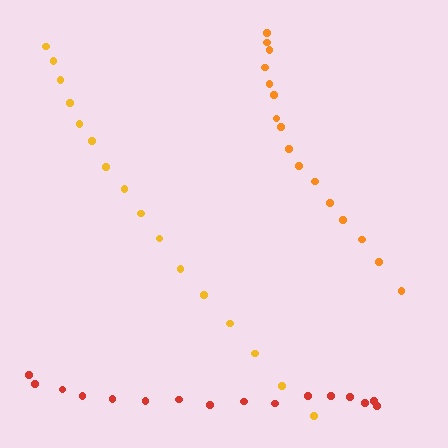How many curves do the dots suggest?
There are 3 distinct paths.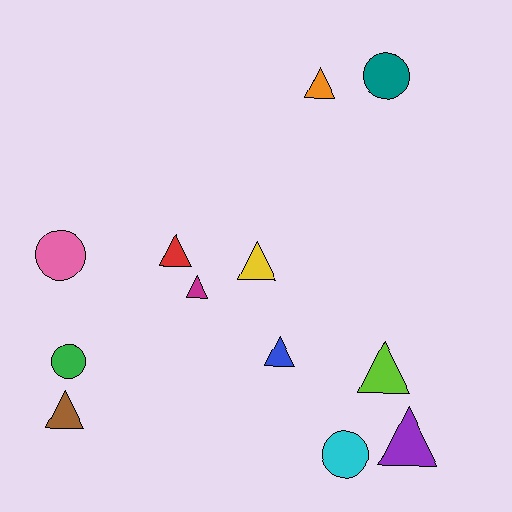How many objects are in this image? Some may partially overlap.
There are 12 objects.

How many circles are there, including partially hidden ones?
There are 4 circles.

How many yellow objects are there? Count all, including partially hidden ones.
There is 1 yellow object.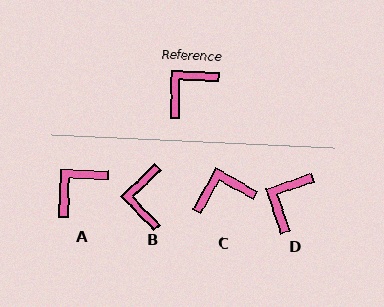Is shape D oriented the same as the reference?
No, it is off by about 21 degrees.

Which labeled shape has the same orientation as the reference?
A.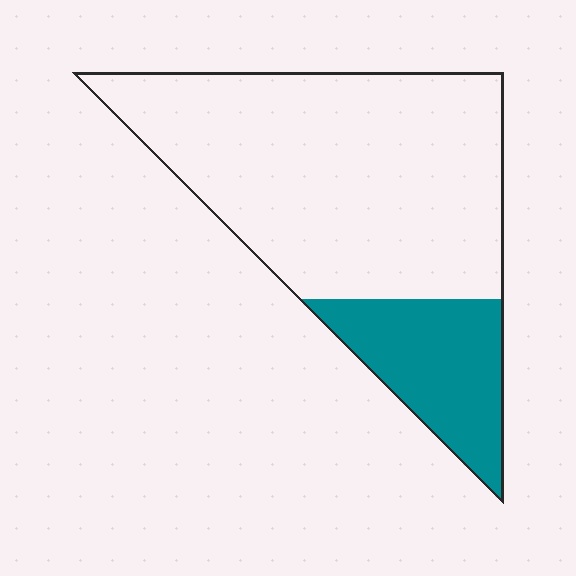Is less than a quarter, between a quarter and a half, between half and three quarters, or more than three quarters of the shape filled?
Less than a quarter.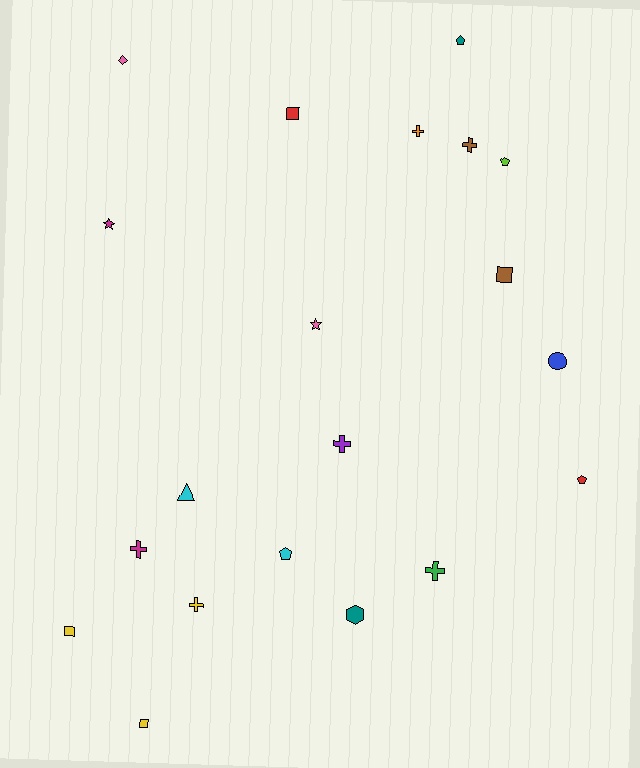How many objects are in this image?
There are 20 objects.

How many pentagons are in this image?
There are 4 pentagons.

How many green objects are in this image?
There is 1 green object.